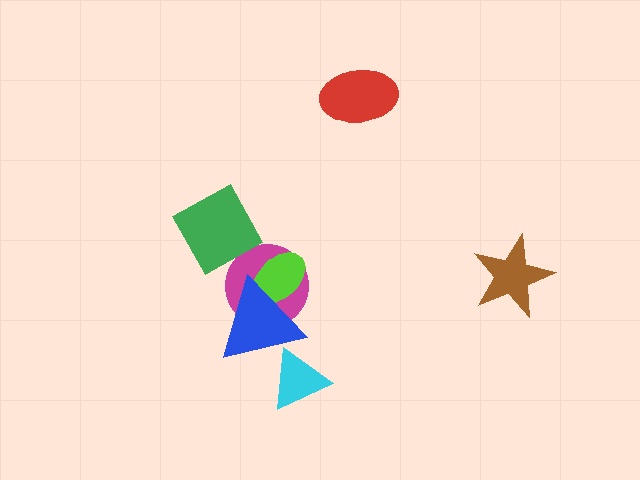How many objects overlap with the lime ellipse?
2 objects overlap with the lime ellipse.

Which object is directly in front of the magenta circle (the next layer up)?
The green diamond is directly in front of the magenta circle.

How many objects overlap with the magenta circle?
3 objects overlap with the magenta circle.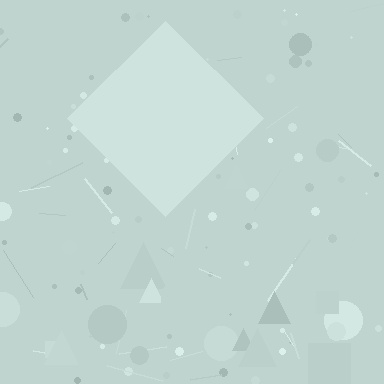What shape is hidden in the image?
A diamond is hidden in the image.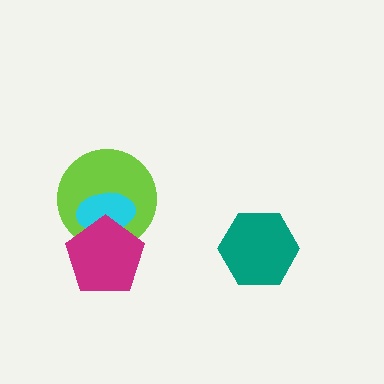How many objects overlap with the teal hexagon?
0 objects overlap with the teal hexagon.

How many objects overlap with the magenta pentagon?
2 objects overlap with the magenta pentagon.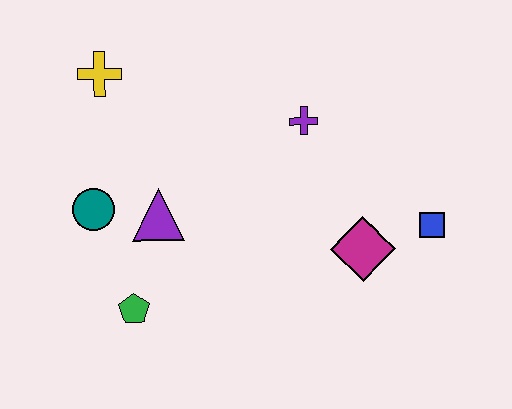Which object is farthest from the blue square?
The yellow cross is farthest from the blue square.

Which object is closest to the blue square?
The magenta diamond is closest to the blue square.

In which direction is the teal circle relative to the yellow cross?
The teal circle is below the yellow cross.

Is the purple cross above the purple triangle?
Yes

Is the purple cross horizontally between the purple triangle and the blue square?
Yes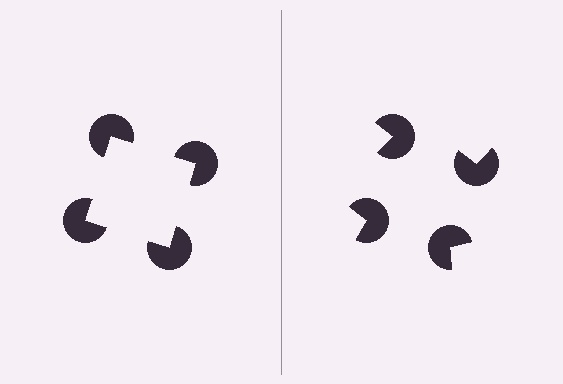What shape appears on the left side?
An illusory square.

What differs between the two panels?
The pac-man discs are positioned identically on both sides; only the wedge orientations differ. On the left they align to a square; on the right they are misaligned.